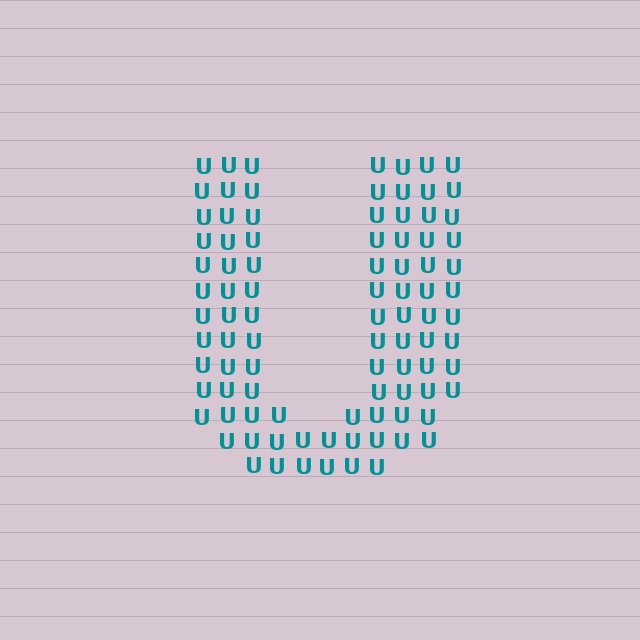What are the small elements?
The small elements are letter U's.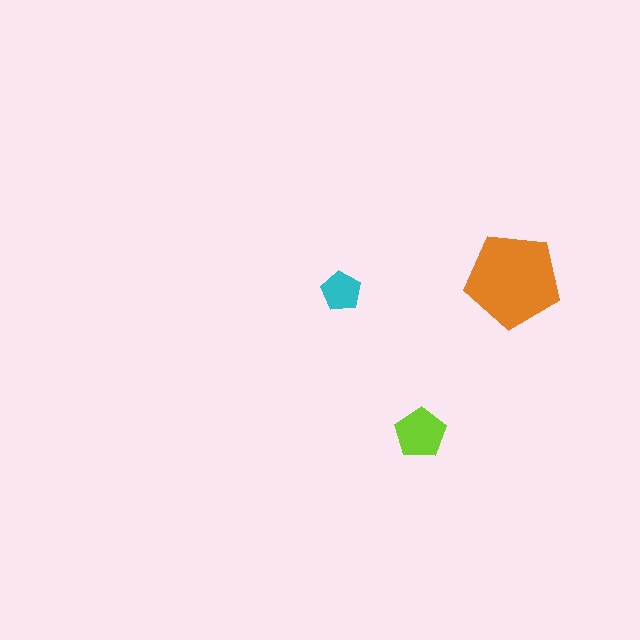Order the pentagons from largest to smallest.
the orange one, the lime one, the cyan one.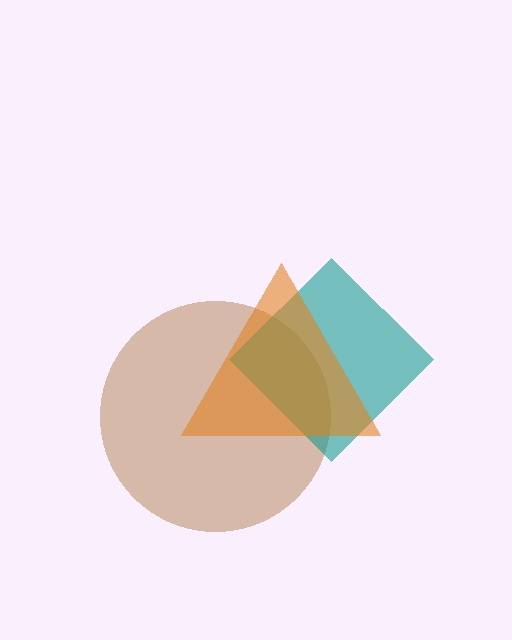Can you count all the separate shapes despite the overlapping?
Yes, there are 3 separate shapes.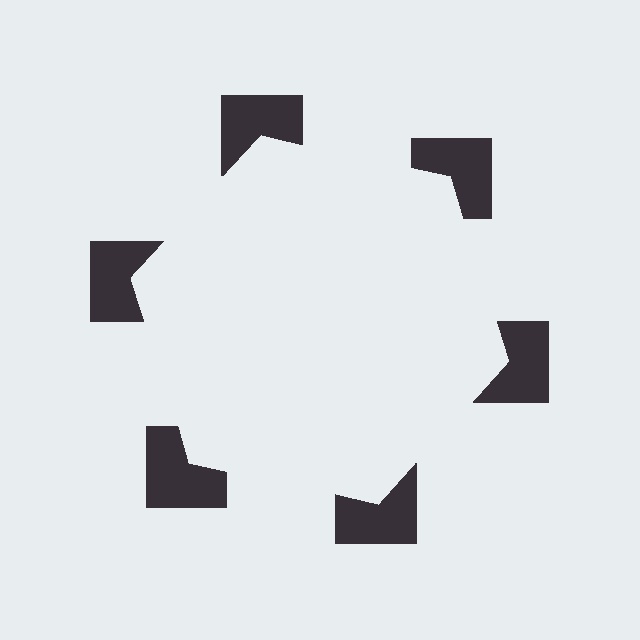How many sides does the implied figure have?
6 sides.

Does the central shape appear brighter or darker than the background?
It typically appears slightly brighter than the background, even though no actual brightness change is drawn.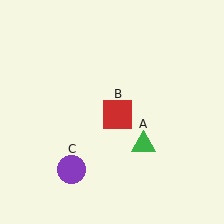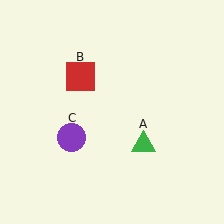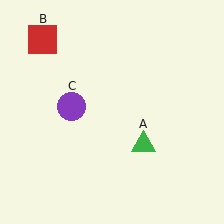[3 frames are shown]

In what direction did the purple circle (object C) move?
The purple circle (object C) moved up.